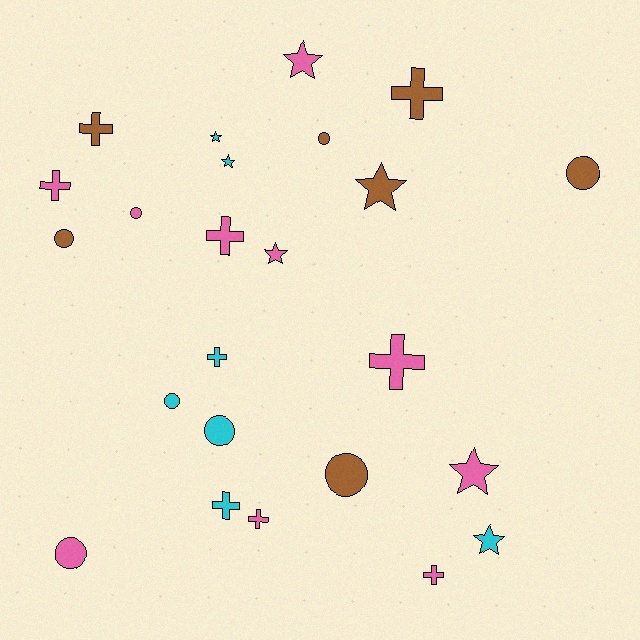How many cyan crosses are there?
There are 2 cyan crosses.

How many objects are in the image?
There are 24 objects.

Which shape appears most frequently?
Cross, with 9 objects.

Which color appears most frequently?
Pink, with 10 objects.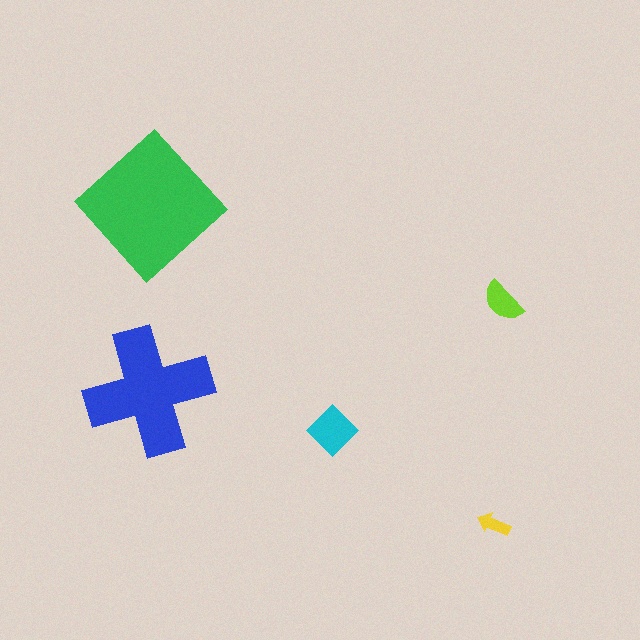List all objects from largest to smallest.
The green diamond, the blue cross, the cyan diamond, the lime semicircle, the yellow arrow.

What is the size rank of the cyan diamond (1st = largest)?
3rd.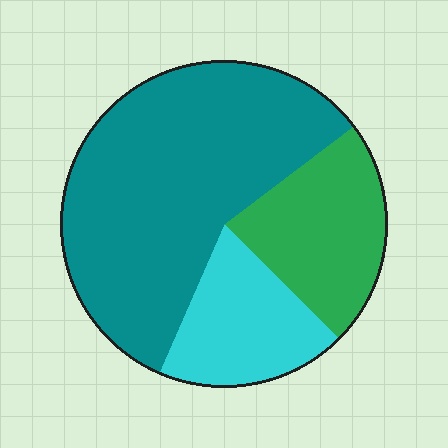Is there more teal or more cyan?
Teal.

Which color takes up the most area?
Teal, at roughly 60%.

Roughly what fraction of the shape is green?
Green covers 23% of the shape.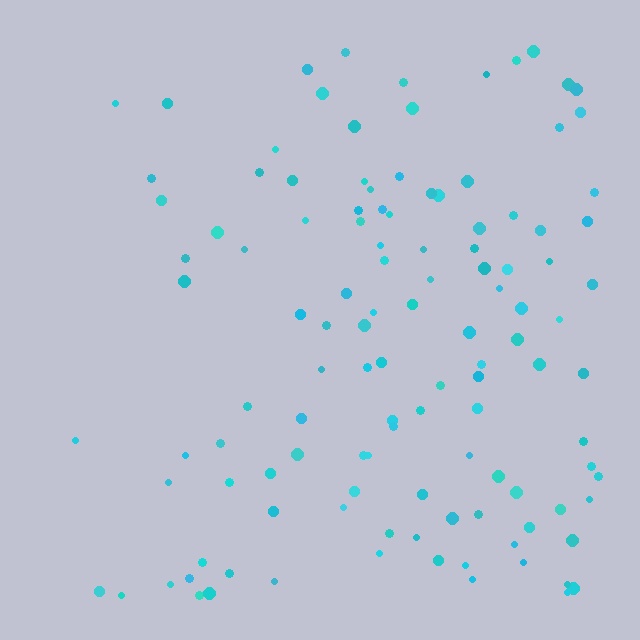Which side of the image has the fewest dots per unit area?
The left.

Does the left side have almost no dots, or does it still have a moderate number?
Still a moderate number, just noticeably fewer than the right.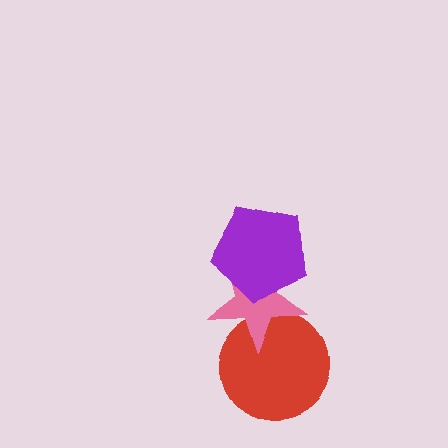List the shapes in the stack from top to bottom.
From top to bottom: the purple pentagon, the pink star, the red circle.